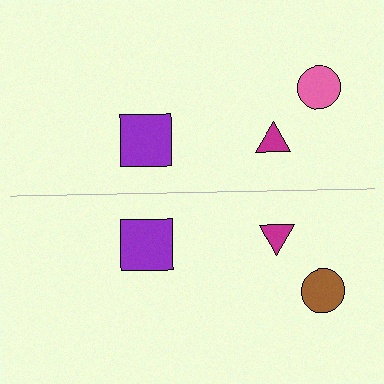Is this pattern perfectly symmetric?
No, the pattern is not perfectly symmetric. The brown circle on the bottom side breaks the symmetry — its mirror counterpart is pink.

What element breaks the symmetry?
The brown circle on the bottom side breaks the symmetry — its mirror counterpart is pink.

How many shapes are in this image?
There are 6 shapes in this image.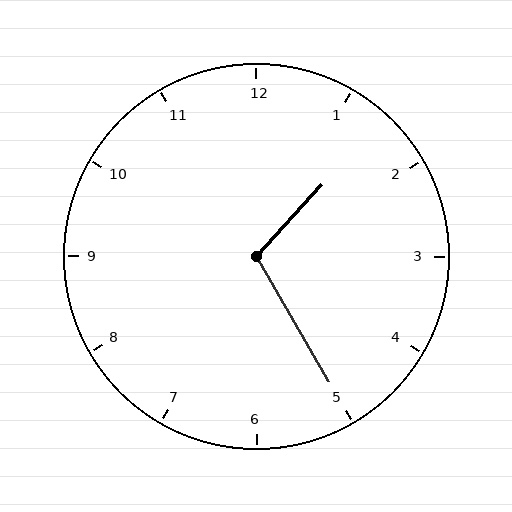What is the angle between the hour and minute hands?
Approximately 108 degrees.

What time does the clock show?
1:25.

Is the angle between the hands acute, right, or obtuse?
It is obtuse.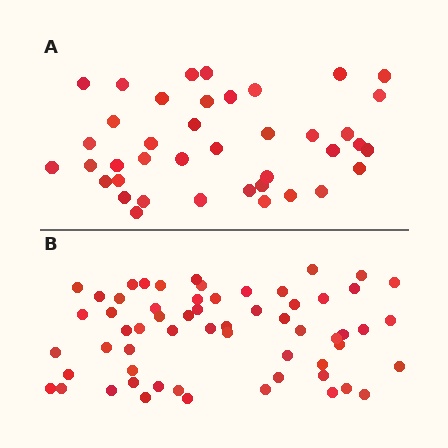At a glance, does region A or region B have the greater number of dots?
Region B (the bottom region) has more dots.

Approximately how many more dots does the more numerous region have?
Region B has approximately 20 more dots than region A.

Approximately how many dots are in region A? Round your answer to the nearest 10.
About 40 dots.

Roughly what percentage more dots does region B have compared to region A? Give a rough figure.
About 50% more.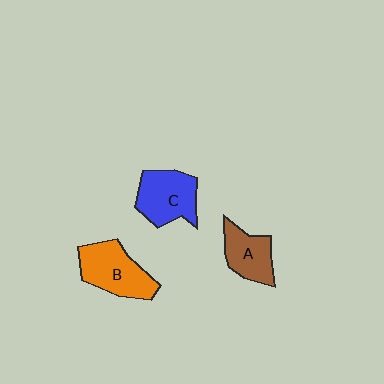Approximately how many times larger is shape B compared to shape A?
Approximately 1.4 times.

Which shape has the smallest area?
Shape A (brown).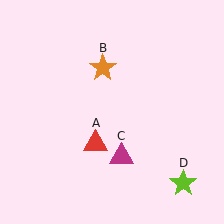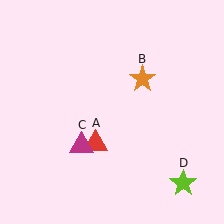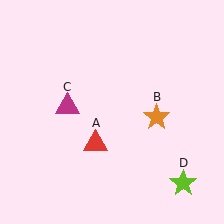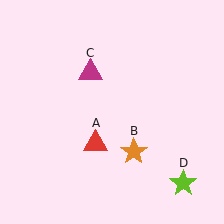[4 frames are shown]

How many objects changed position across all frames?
2 objects changed position: orange star (object B), magenta triangle (object C).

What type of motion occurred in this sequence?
The orange star (object B), magenta triangle (object C) rotated clockwise around the center of the scene.